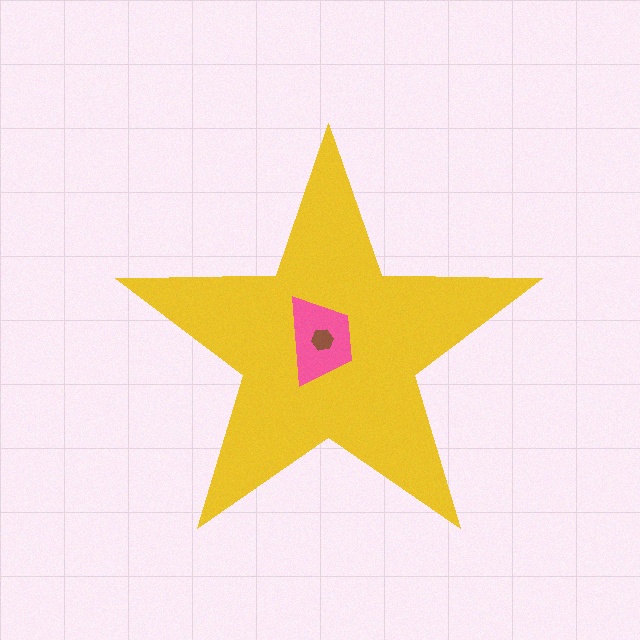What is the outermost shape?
The yellow star.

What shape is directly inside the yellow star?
The pink trapezoid.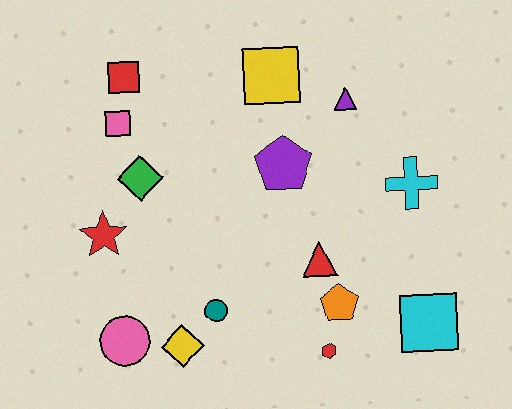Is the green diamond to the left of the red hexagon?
Yes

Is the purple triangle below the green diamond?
No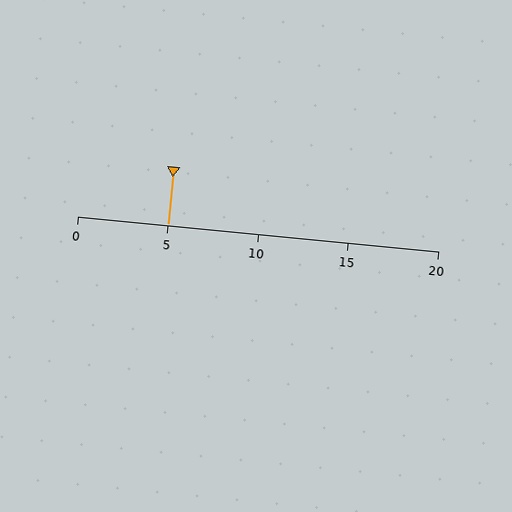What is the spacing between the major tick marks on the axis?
The major ticks are spaced 5 apart.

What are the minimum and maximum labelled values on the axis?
The axis runs from 0 to 20.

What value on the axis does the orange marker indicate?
The marker indicates approximately 5.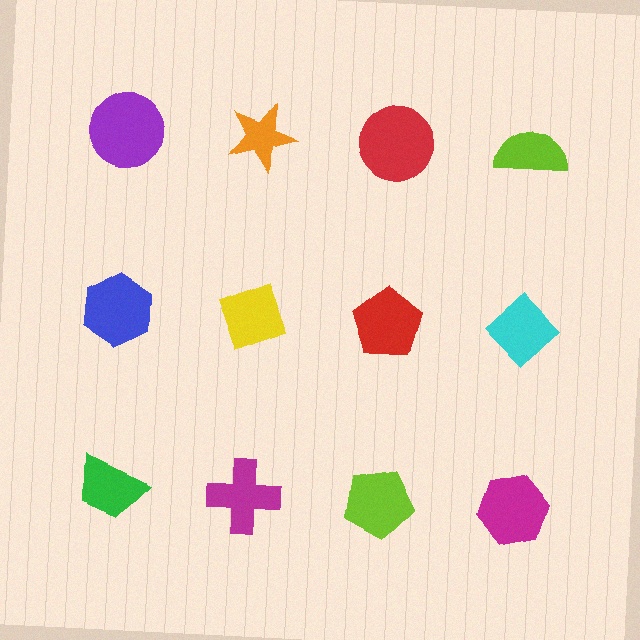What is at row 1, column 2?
An orange star.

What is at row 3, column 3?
A lime pentagon.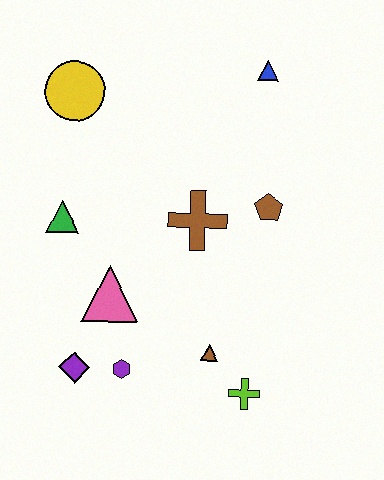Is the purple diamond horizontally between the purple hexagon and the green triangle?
Yes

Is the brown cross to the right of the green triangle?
Yes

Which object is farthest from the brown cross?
The purple diamond is farthest from the brown cross.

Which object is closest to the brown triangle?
The lime cross is closest to the brown triangle.